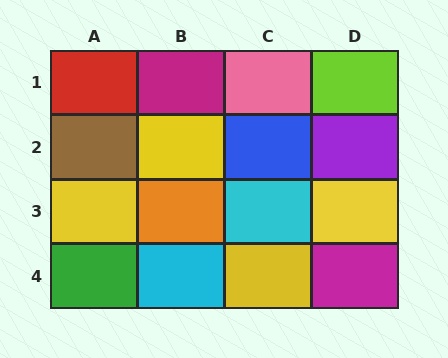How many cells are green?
1 cell is green.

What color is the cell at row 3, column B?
Orange.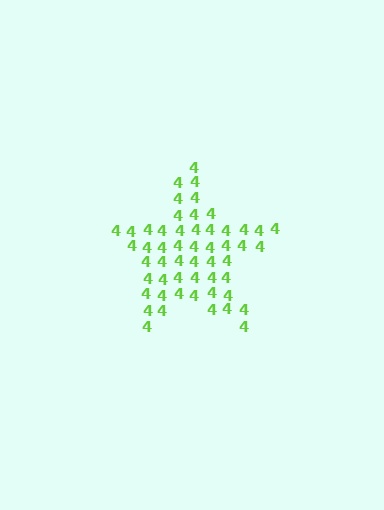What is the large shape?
The large shape is a star.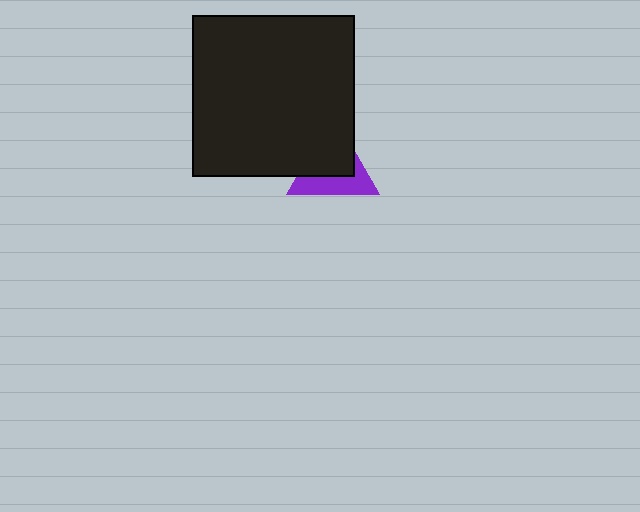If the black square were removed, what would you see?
You would see the complete purple triangle.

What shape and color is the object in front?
The object in front is a black square.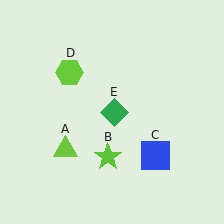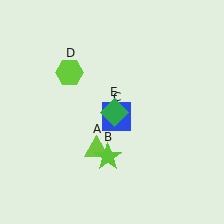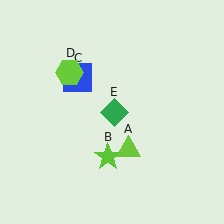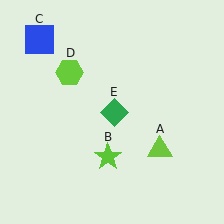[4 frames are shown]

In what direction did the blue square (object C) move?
The blue square (object C) moved up and to the left.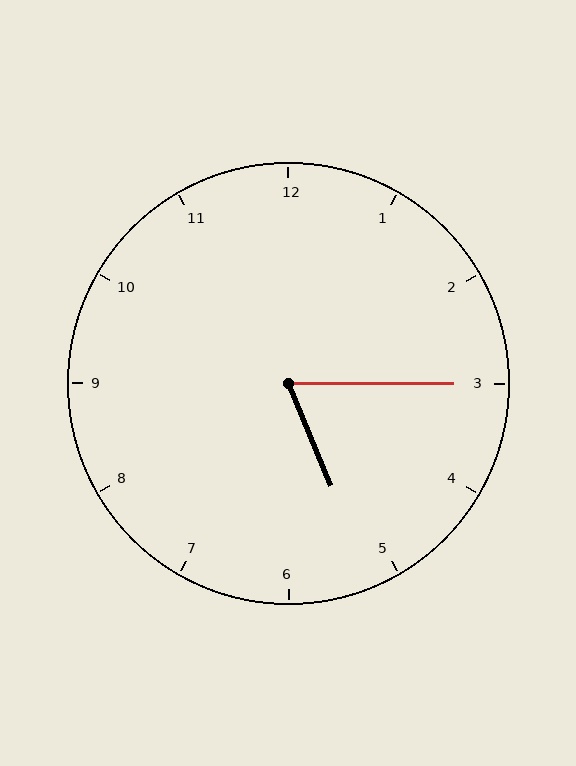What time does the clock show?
5:15.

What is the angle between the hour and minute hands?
Approximately 68 degrees.